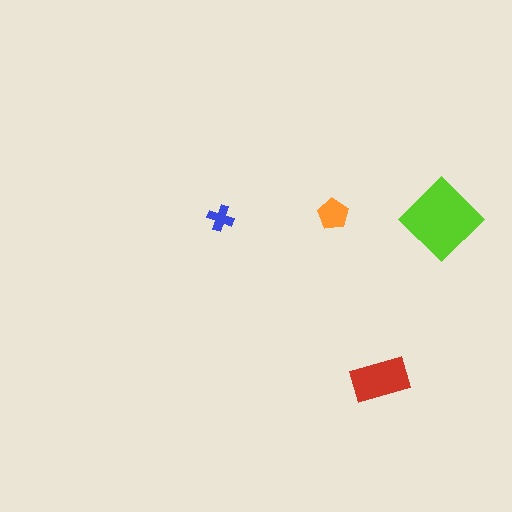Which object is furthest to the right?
The lime diamond is rightmost.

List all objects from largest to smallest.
The lime diamond, the red rectangle, the orange pentagon, the blue cross.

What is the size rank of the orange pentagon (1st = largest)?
3rd.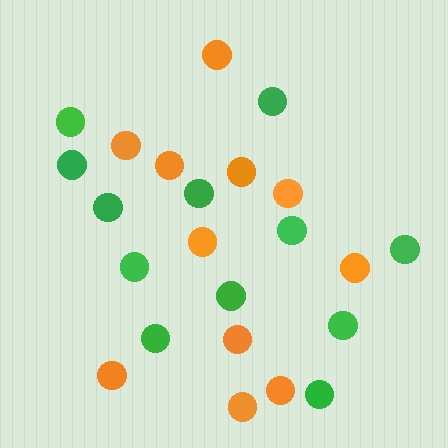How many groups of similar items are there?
There are 2 groups: one group of green circles (12) and one group of orange circles (11).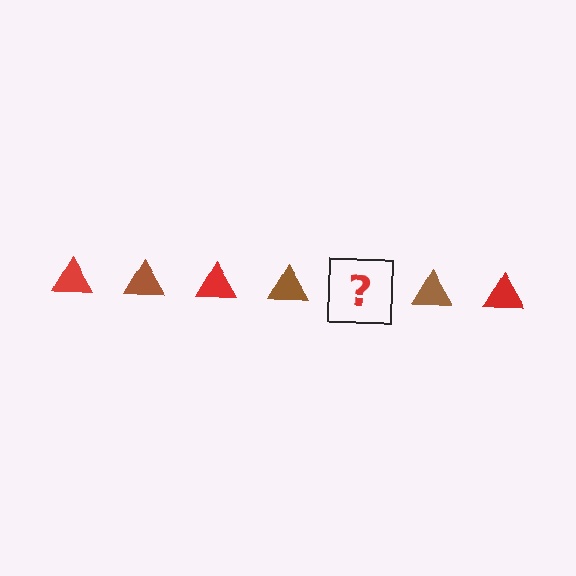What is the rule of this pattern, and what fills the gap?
The rule is that the pattern cycles through red, brown triangles. The gap should be filled with a red triangle.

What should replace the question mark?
The question mark should be replaced with a red triangle.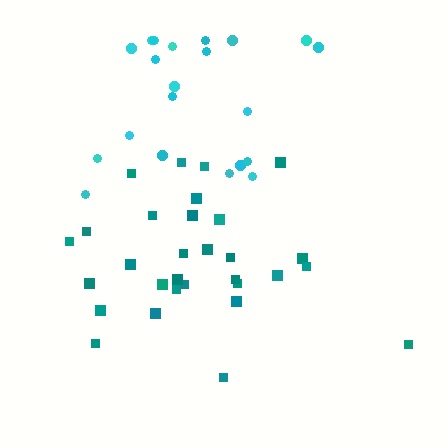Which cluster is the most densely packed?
Teal.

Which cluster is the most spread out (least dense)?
Cyan.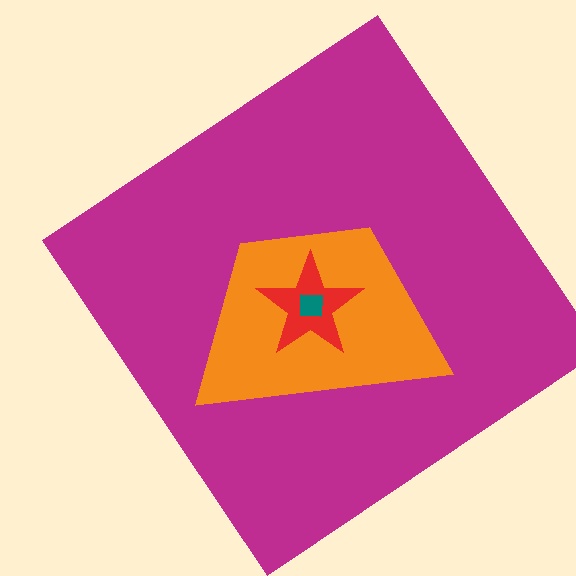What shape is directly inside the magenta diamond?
The orange trapezoid.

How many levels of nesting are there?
4.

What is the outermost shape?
The magenta diamond.